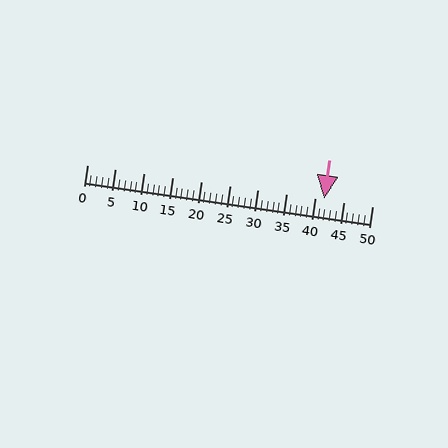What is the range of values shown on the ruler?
The ruler shows values from 0 to 50.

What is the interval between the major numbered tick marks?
The major tick marks are spaced 5 units apart.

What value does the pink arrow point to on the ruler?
The pink arrow points to approximately 42.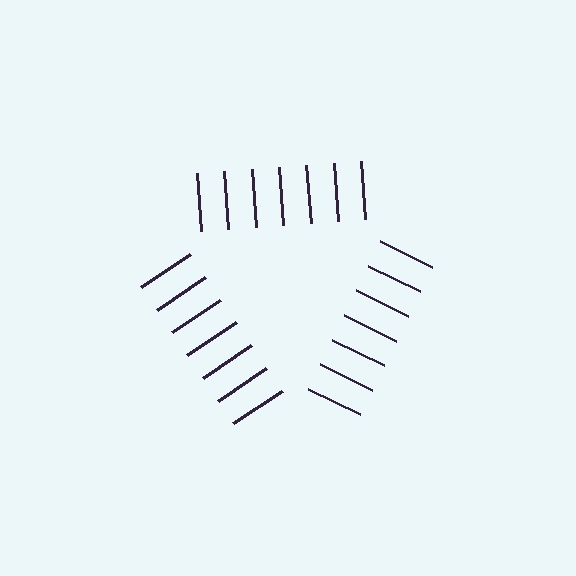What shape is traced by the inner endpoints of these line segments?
An illusory triangle — the line segments terminate on its edges but no continuous stroke is drawn.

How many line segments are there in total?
21 — 7 along each of the 3 edges.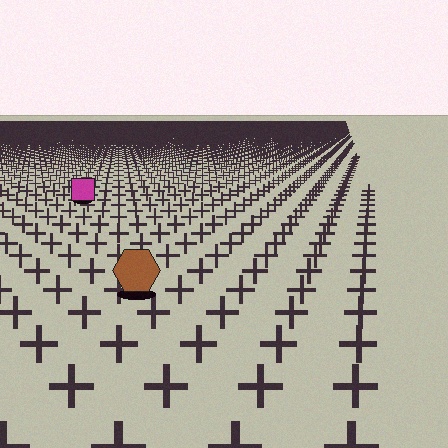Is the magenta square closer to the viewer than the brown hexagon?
No. The brown hexagon is closer — you can tell from the texture gradient: the ground texture is coarser near it.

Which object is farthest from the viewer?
The magenta square is farthest from the viewer. It appears smaller and the ground texture around it is denser.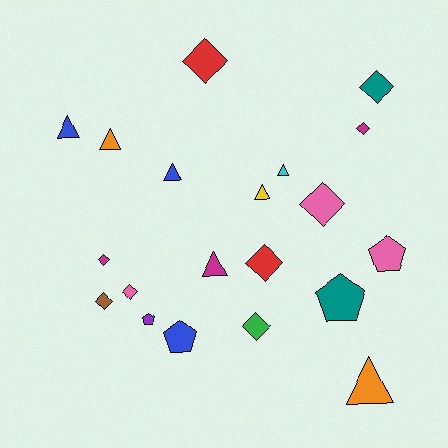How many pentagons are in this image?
There are 4 pentagons.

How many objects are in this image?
There are 20 objects.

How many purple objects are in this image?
There is 1 purple object.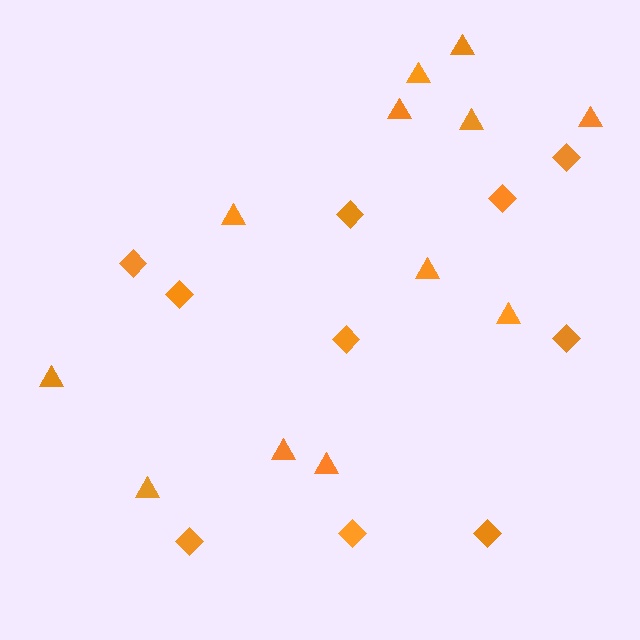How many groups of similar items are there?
There are 2 groups: one group of triangles (12) and one group of diamonds (10).